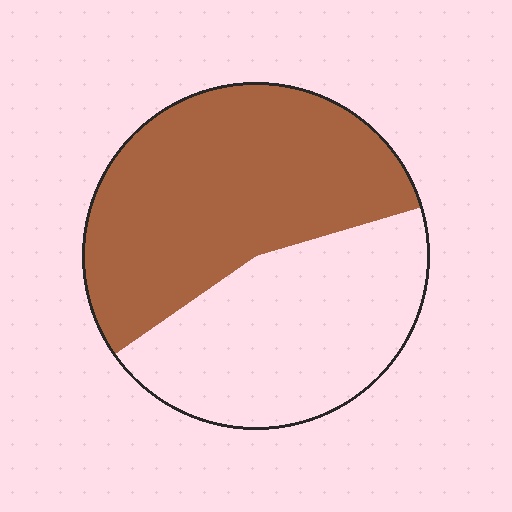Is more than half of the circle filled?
Yes.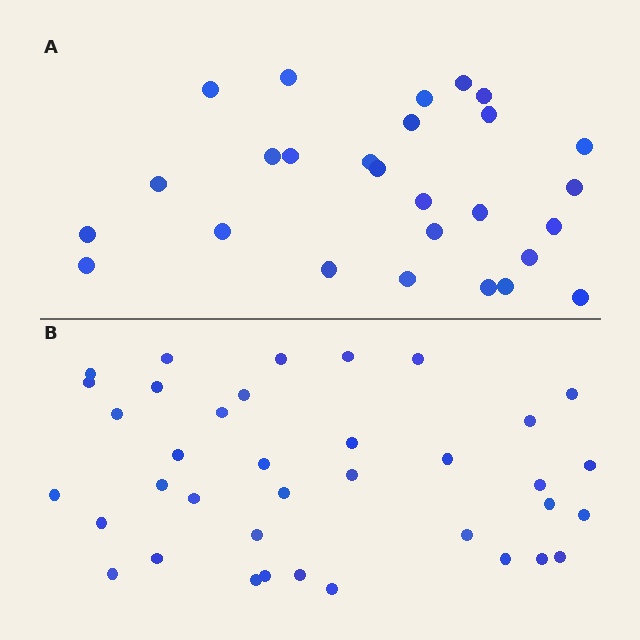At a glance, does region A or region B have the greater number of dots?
Region B (the bottom region) has more dots.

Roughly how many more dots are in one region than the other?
Region B has roughly 10 or so more dots than region A.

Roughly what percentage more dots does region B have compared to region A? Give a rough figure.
About 35% more.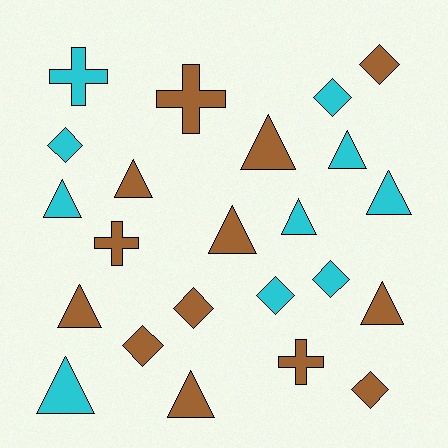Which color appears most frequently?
Brown, with 13 objects.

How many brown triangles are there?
There are 6 brown triangles.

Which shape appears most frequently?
Triangle, with 11 objects.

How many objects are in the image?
There are 23 objects.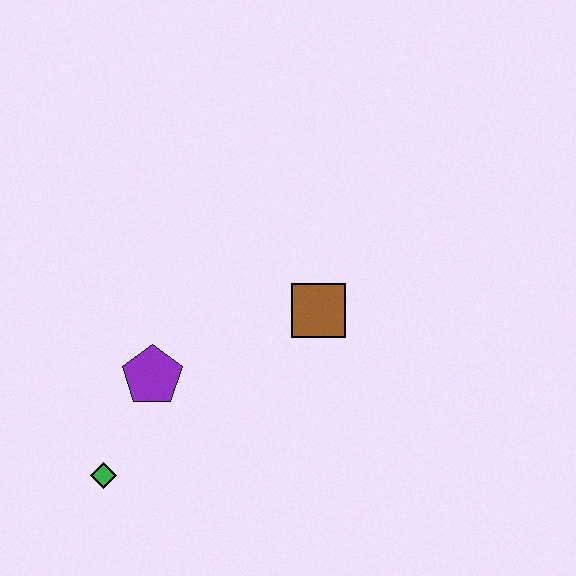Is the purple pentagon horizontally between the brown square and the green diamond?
Yes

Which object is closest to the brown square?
The purple pentagon is closest to the brown square.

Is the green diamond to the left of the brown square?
Yes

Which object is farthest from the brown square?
The green diamond is farthest from the brown square.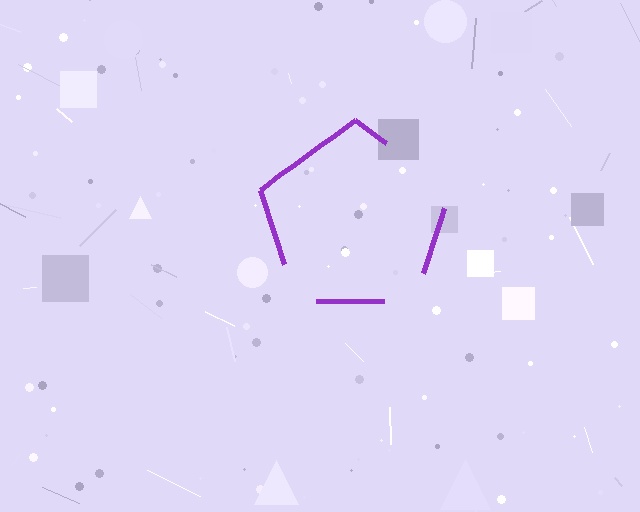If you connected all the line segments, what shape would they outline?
They would outline a pentagon.